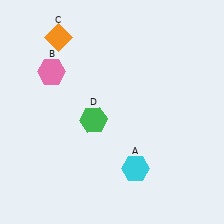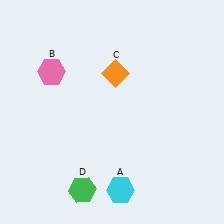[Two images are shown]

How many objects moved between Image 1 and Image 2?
3 objects moved between the two images.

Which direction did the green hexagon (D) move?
The green hexagon (D) moved down.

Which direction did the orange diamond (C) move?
The orange diamond (C) moved right.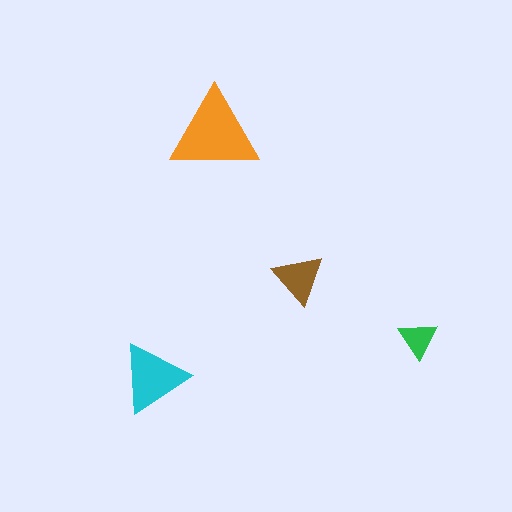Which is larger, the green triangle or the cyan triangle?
The cyan one.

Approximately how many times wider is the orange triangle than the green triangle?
About 2.5 times wider.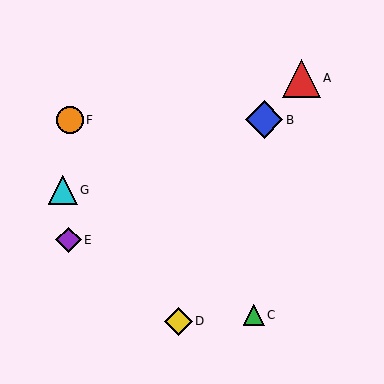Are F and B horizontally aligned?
Yes, both are at y≈120.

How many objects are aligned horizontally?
2 objects (B, F) are aligned horizontally.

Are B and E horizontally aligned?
No, B is at y≈120 and E is at y≈240.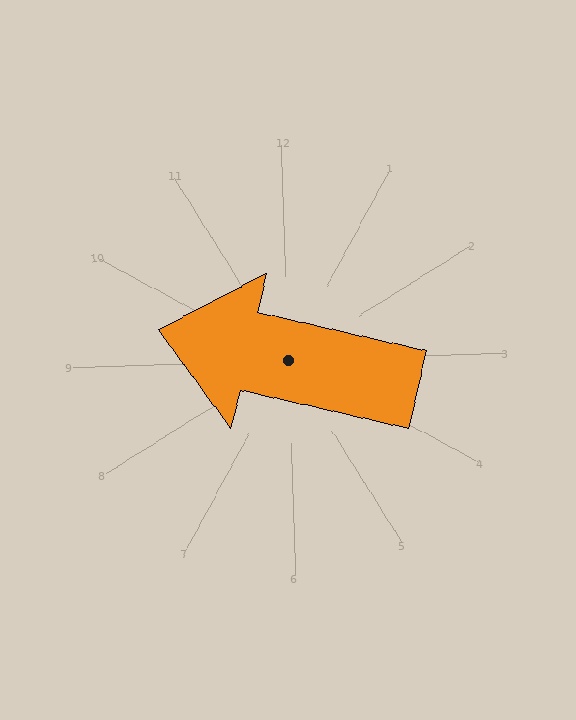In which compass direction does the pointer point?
West.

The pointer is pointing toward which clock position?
Roughly 9 o'clock.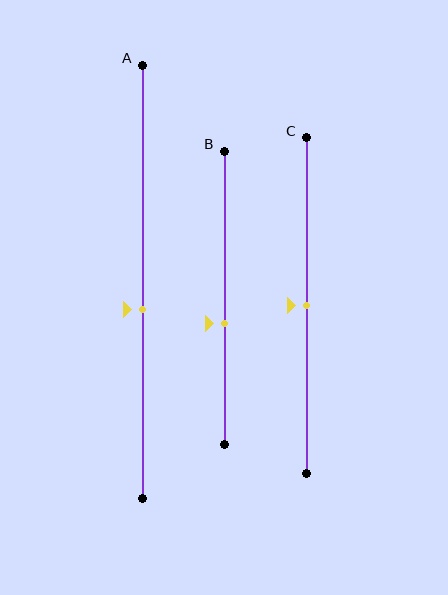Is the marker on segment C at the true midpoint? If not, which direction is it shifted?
Yes, the marker on segment C is at the true midpoint.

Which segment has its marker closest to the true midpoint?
Segment C has its marker closest to the true midpoint.